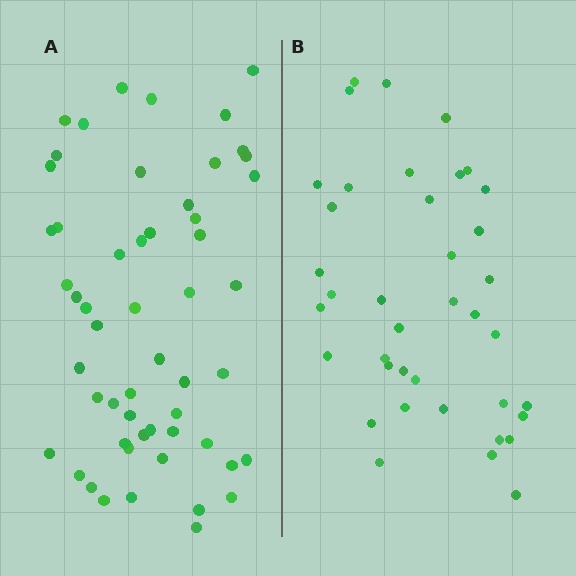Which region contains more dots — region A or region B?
Region A (the left region) has more dots.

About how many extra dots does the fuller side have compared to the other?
Region A has approximately 15 more dots than region B.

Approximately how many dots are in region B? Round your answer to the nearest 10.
About 40 dots. (The exact count is 39, which rounds to 40.)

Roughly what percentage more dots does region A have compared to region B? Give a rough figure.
About 40% more.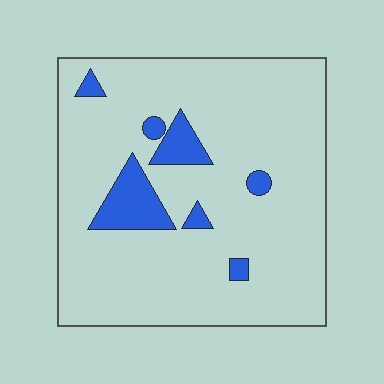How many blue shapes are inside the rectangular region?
7.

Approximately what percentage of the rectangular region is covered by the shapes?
Approximately 10%.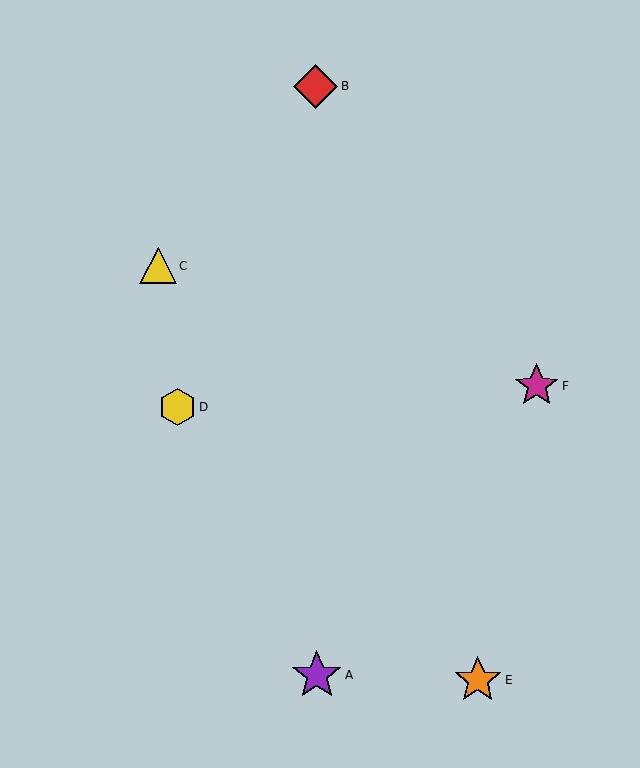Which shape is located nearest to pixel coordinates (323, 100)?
The red diamond (labeled B) at (316, 86) is nearest to that location.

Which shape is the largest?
The purple star (labeled A) is the largest.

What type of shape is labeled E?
Shape E is an orange star.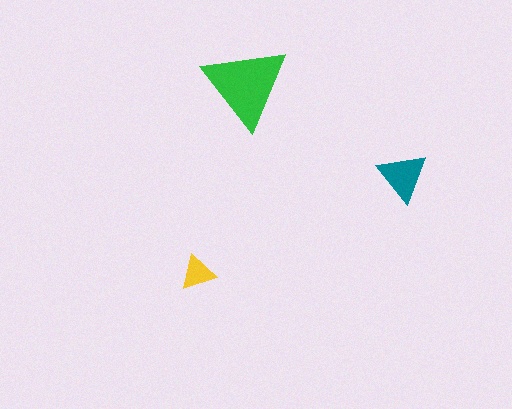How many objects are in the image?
There are 3 objects in the image.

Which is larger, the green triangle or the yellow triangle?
The green one.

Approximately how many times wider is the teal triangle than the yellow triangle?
About 1.5 times wider.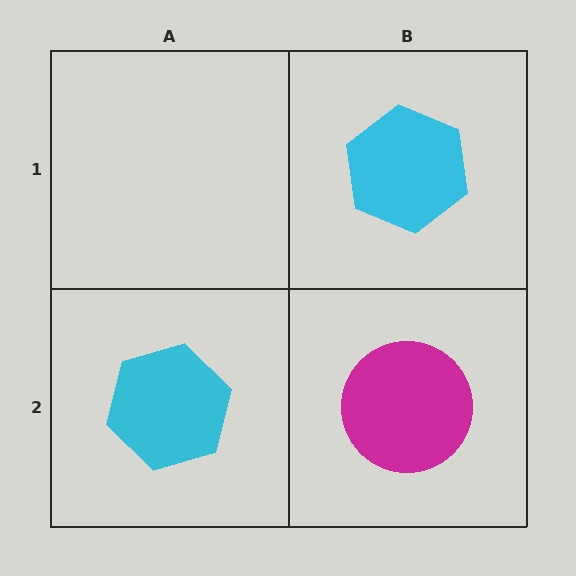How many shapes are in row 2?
2 shapes.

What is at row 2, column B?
A magenta circle.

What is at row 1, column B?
A cyan hexagon.